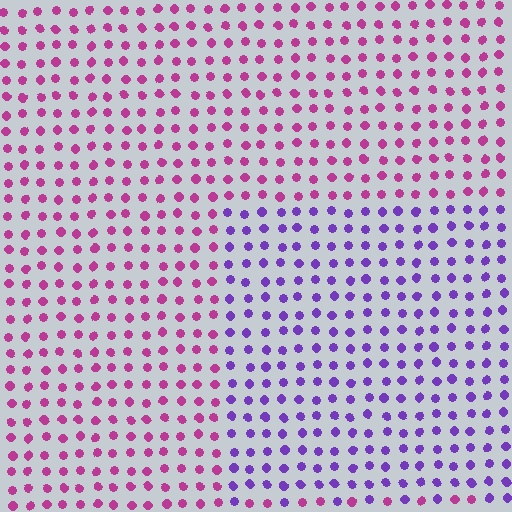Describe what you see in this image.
The image is filled with small magenta elements in a uniform arrangement. A rectangle-shaped region is visible where the elements are tinted to a slightly different hue, forming a subtle color boundary.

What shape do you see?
I see a rectangle.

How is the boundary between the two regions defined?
The boundary is defined purely by a slight shift in hue (about 51 degrees). Spacing, size, and orientation are identical on both sides.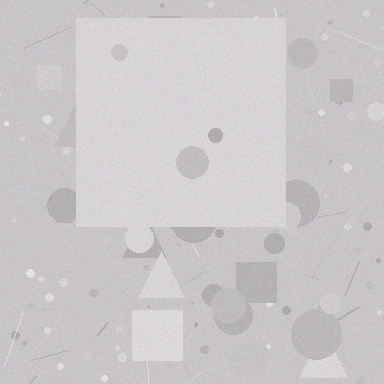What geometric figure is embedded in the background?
A square is embedded in the background.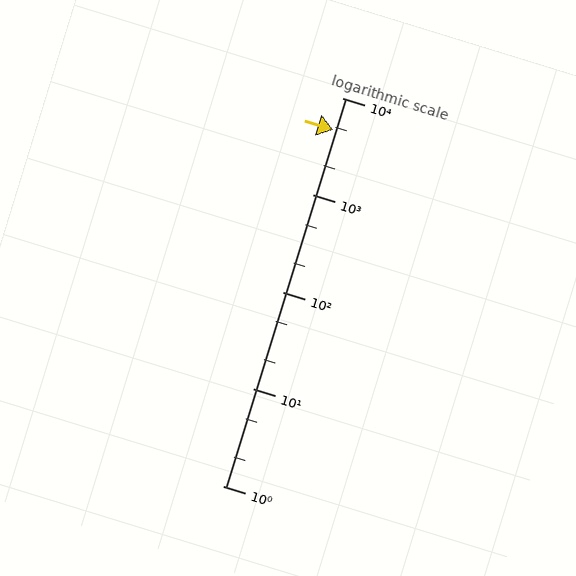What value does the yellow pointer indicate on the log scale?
The pointer indicates approximately 4700.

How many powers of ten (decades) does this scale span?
The scale spans 4 decades, from 1 to 10000.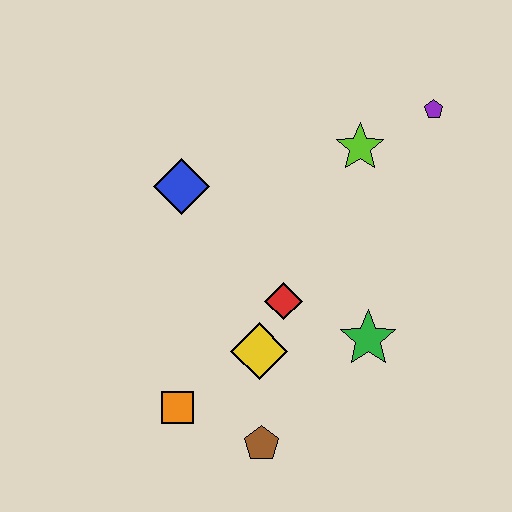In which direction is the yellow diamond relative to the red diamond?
The yellow diamond is below the red diamond.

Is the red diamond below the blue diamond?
Yes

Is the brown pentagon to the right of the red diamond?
No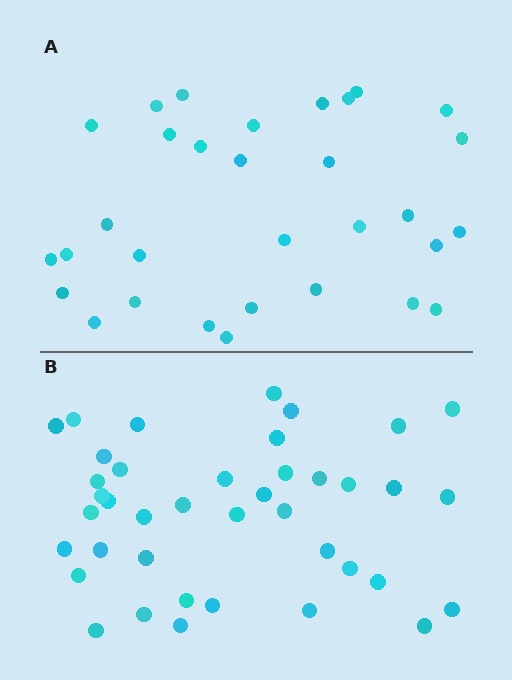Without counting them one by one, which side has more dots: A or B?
Region B (the bottom region) has more dots.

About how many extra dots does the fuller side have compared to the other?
Region B has roughly 8 or so more dots than region A.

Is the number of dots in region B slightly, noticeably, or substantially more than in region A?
Region B has noticeably more, but not dramatically so. The ratio is roughly 1.3 to 1.